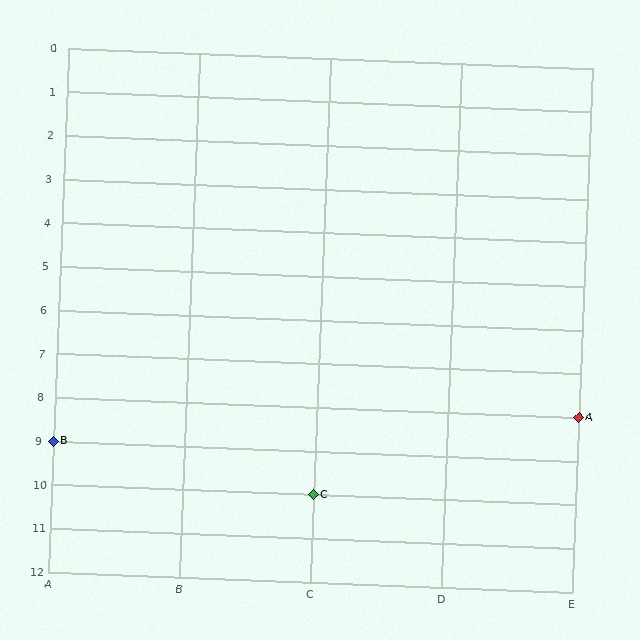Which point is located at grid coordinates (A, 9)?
Point B is at (A, 9).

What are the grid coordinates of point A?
Point A is at grid coordinates (E, 8).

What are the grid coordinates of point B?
Point B is at grid coordinates (A, 9).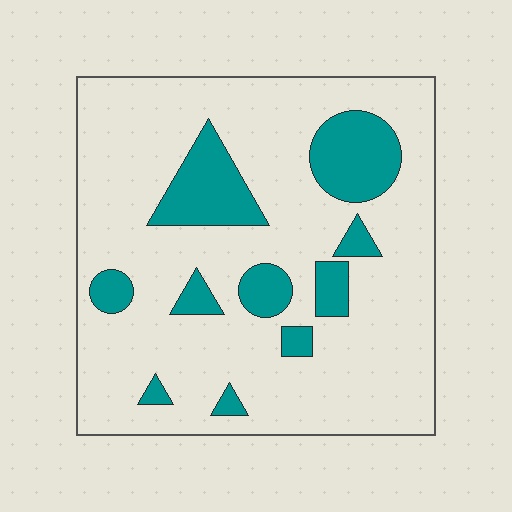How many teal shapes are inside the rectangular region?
10.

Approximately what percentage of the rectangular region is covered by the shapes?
Approximately 20%.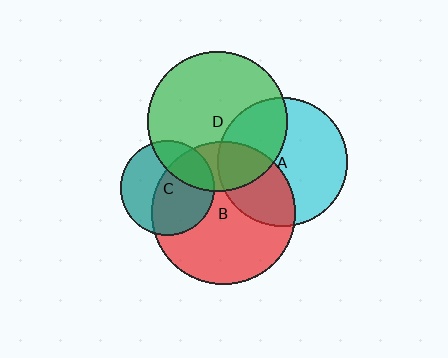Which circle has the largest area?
Circle B (red).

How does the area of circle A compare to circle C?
Approximately 1.9 times.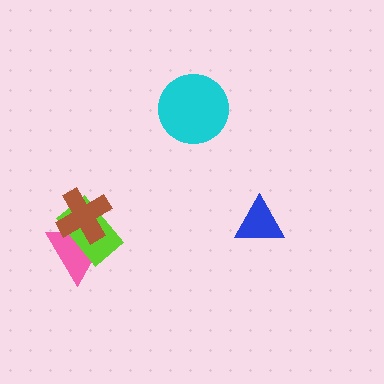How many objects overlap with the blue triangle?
0 objects overlap with the blue triangle.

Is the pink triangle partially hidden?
Yes, it is partially covered by another shape.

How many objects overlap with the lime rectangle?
2 objects overlap with the lime rectangle.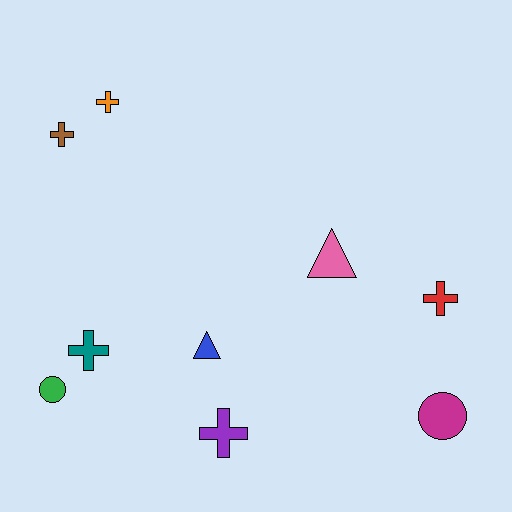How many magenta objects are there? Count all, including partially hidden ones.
There is 1 magenta object.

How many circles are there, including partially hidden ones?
There are 2 circles.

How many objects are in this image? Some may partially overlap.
There are 9 objects.